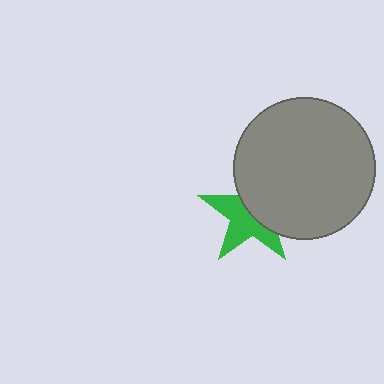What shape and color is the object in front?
The object in front is a gray circle.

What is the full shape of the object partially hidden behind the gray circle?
The partially hidden object is a green star.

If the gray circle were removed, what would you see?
You would see the complete green star.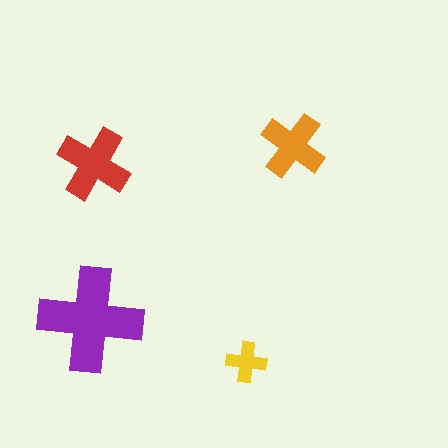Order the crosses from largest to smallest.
the purple one, the red one, the orange one, the yellow one.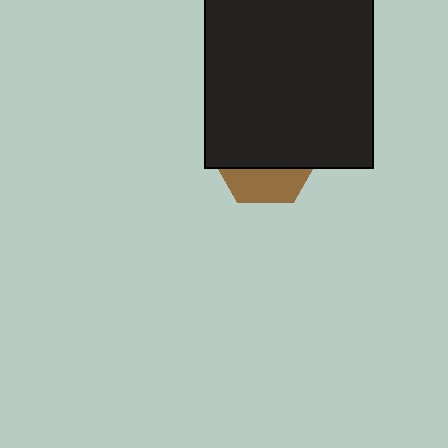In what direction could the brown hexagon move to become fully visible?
The brown hexagon could move down. That would shift it out from behind the black rectangle entirely.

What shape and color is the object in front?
The object in front is a black rectangle.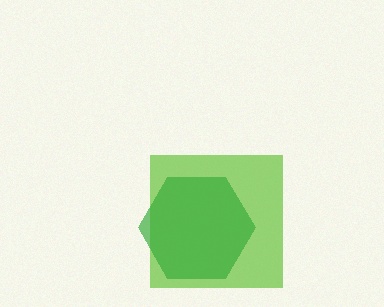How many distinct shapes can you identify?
There are 2 distinct shapes: a lime square, a green hexagon.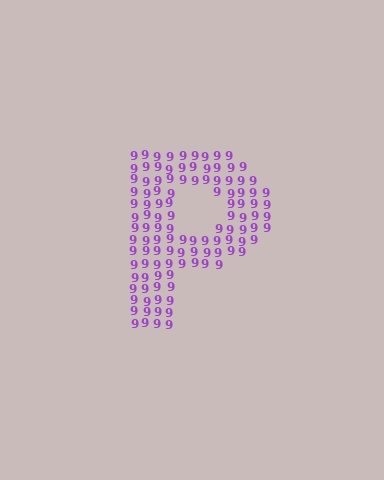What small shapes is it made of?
It is made of small digit 9's.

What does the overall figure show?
The overall figure shows the letter P.